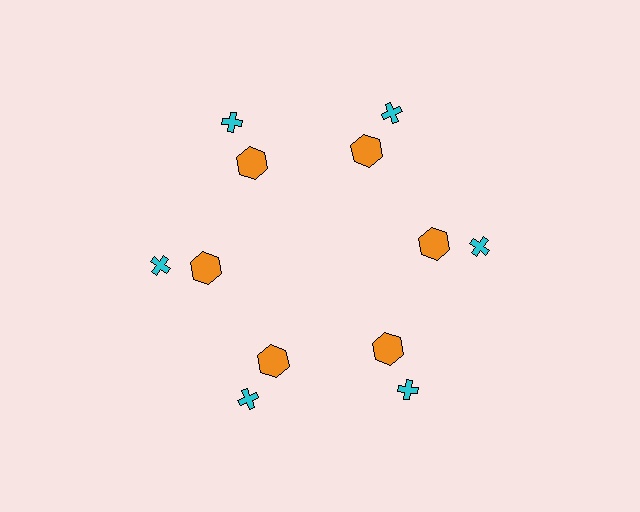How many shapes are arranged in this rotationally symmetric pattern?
There are 12 shapes, arranged in 6 groups of 2.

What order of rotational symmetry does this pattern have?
This pattern has 6-fold rotational symmetry.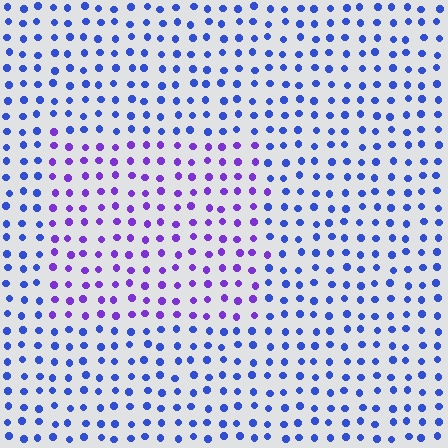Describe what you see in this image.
The image is filled with small blue elements in a uniform arrangement. A rectangle-shaped region is visible where the elements are tinted to a slightly different hue, forming a subtle color boundary.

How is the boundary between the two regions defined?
The boundary is defined purely by a slight shift in hue (about 40 degrees). Spacing, size, and orientation are identical on both sides.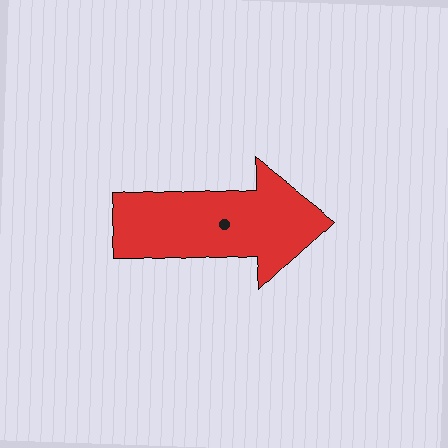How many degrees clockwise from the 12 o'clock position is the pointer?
Approximately 87 degrees.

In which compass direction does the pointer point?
East.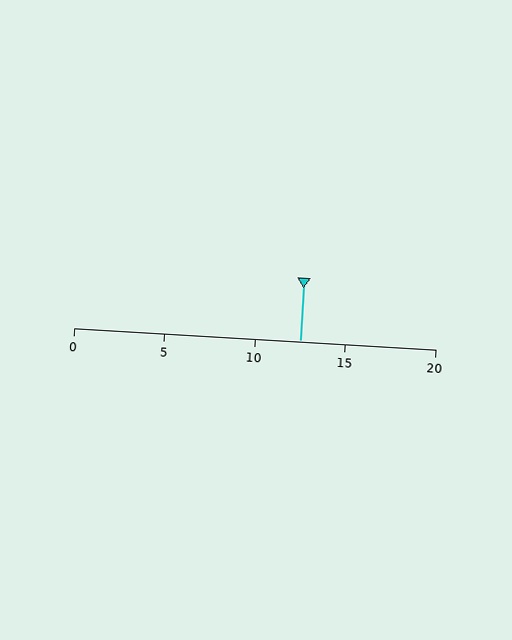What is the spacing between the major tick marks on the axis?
The major ticks are spaced 5 apart.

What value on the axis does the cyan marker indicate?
The marker indicates approximately 12.5.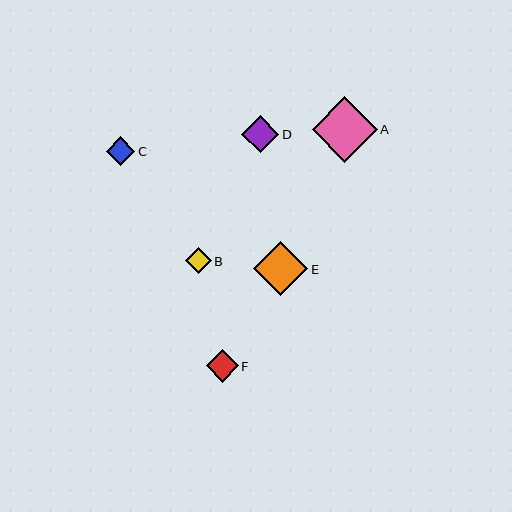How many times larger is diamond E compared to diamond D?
Diamond E is approximately 1.5 times the size of diamond D.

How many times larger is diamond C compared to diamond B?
Diamond C is approximately 1.1 times the size of diamond B.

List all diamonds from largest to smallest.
From largest to smallest: A, E, D, F, C, B.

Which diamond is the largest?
Diamond A is the largest with a size of approximately 65 pixels.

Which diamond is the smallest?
Diamond B is the smallest with a size of approximately 25 pixels.